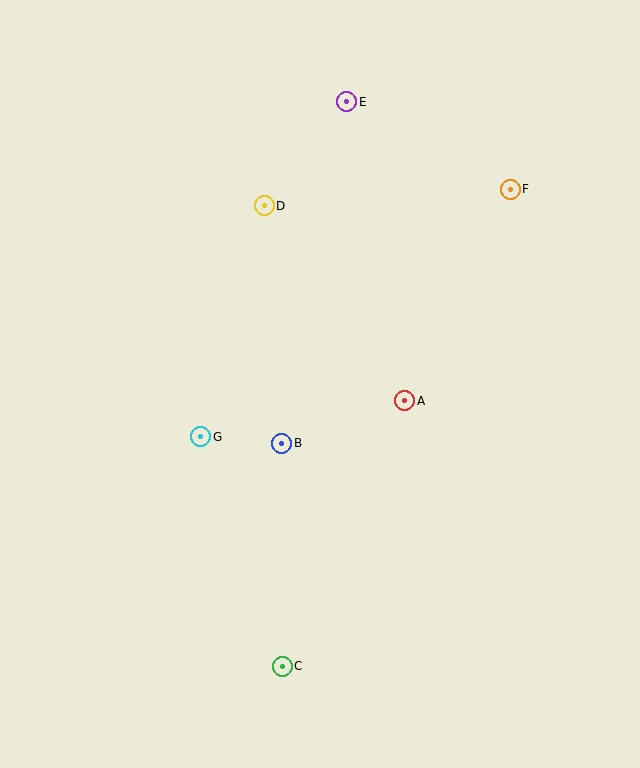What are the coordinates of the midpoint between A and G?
The midpoint between A and G is at (303, 419).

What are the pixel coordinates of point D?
Point D is at (264, 206).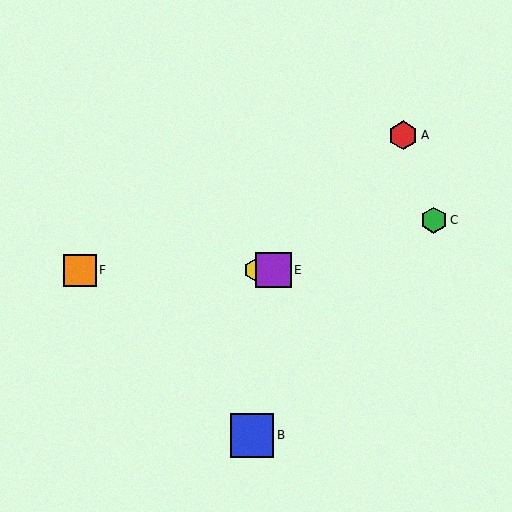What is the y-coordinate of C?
Object C is at y≈220.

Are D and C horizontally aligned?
No, D is at y≈270 and C is at y≈220.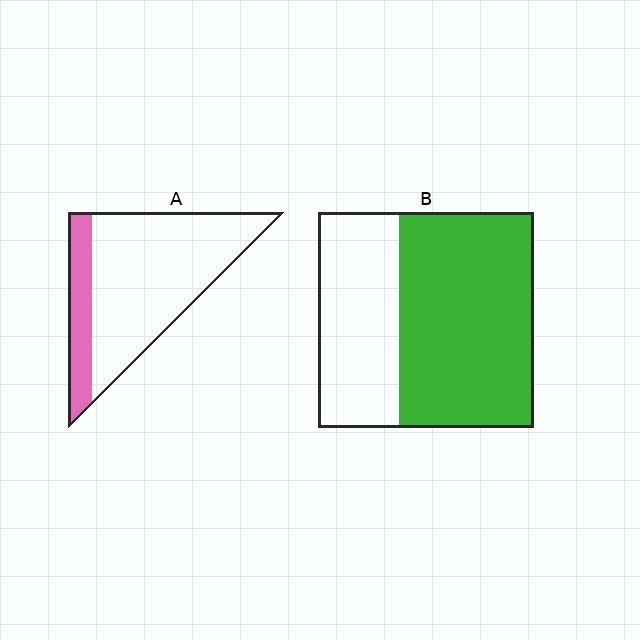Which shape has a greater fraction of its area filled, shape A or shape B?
Shape B.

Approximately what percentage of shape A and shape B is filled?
A is approximately 20% and B is approximately 60%.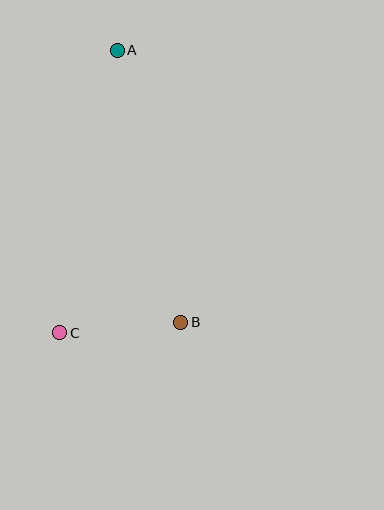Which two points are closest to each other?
Points B and C are closest to each other.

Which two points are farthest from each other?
Points A and C are farthest from each other.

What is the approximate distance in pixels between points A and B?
The distance between A and B is approximately 279 pixels.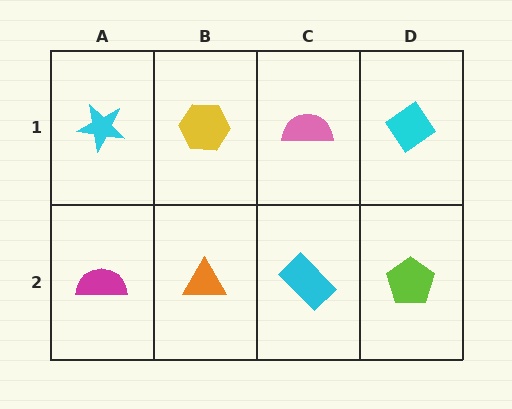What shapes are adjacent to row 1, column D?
A lime pentagon (row 2, column D), a pink semicircle (row 1, column C).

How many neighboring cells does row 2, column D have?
2.